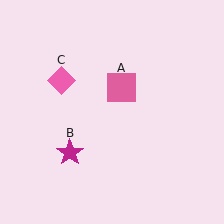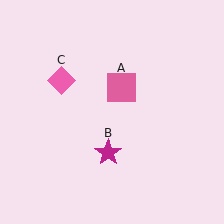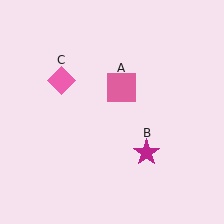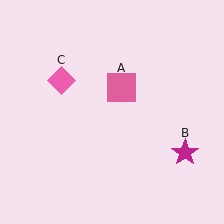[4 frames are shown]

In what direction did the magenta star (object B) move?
The magenta star (object B) moved right.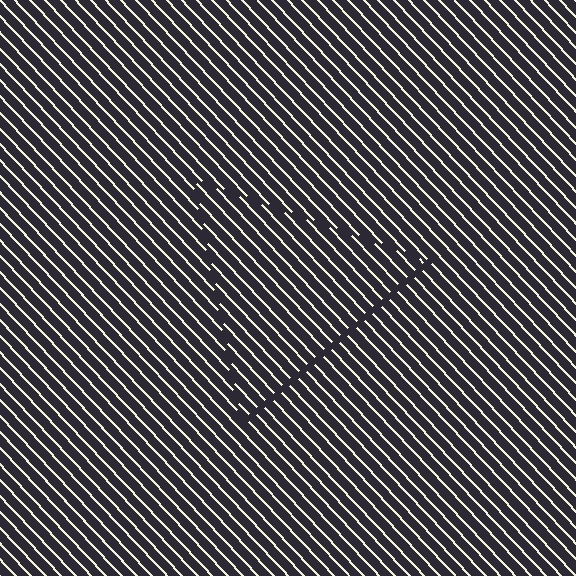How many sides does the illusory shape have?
3 sides — the line-ends trace a triangle.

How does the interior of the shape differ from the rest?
The interior of the shape contains the same grating, shifted by half a period — the contour is defined by the phase discontinuity where line-ends from the inner and outer gratings abut.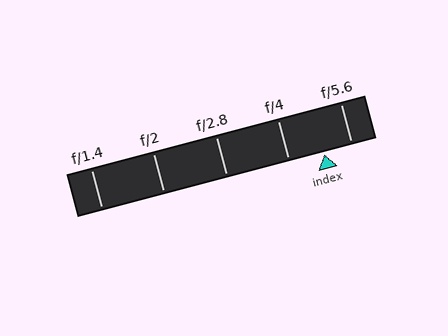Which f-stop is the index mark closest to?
The index mark is closest to f/5.6.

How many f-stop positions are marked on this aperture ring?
There are 5 f-stop positions marked.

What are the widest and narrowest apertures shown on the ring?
The widest aperture shown is f/1.4 and the narrowest is f/5.6.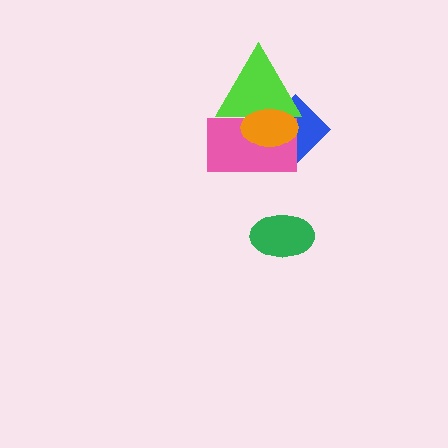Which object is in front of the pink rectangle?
The orange ellipse is in front of the pink rectangle.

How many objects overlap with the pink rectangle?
3 objects overlap with the pink rectangle.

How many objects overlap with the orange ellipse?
3 objects overlap with the orange ellipse.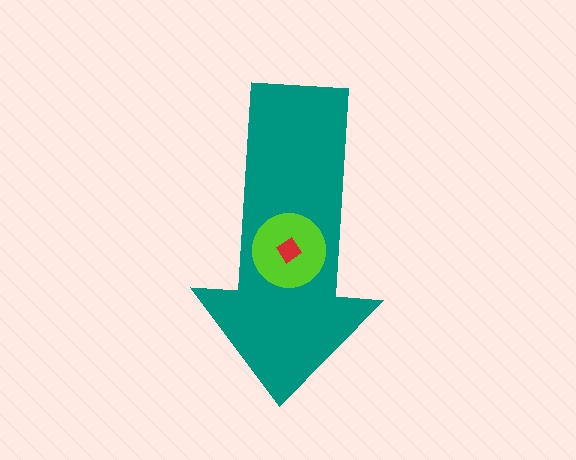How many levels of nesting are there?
3.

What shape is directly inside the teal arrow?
The lime circle.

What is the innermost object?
The red diamond.